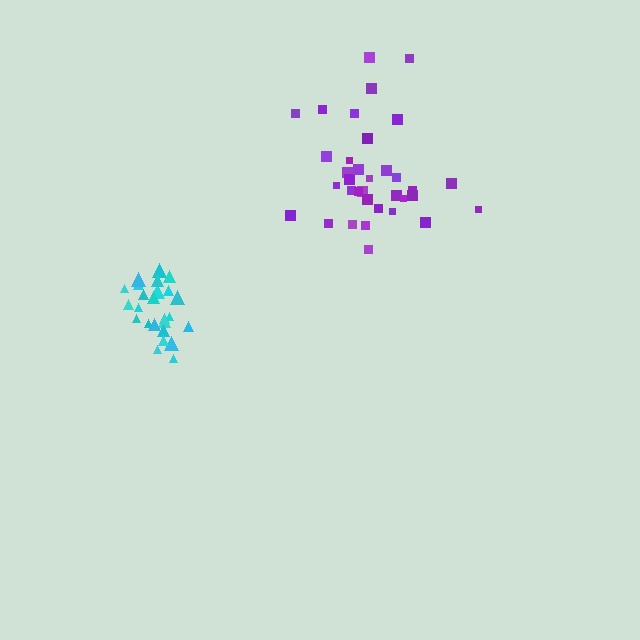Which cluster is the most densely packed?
Cyan.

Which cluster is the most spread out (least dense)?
Purple.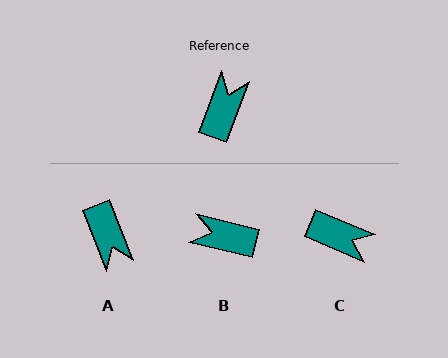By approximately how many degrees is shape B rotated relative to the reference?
Approximately 97 degrees counter-clockwise.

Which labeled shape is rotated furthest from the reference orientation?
A, about 138 degrees away.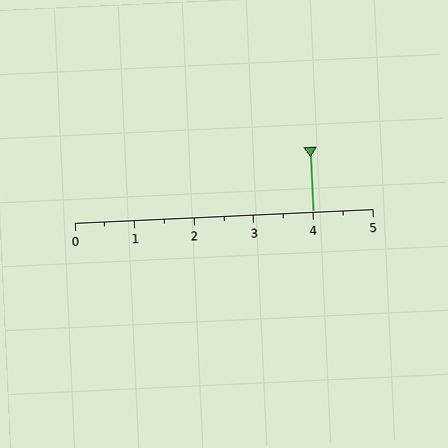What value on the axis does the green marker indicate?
The marker indicates approximately 4.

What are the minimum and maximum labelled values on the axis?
The axis runs from 0 to 5.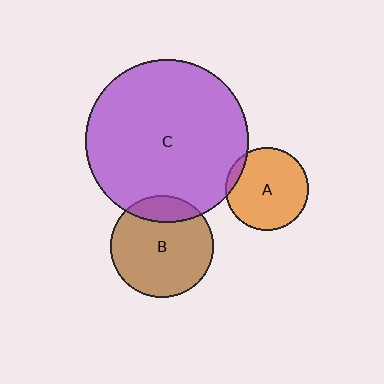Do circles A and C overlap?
Yes.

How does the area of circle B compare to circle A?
Approximately 1.5 times.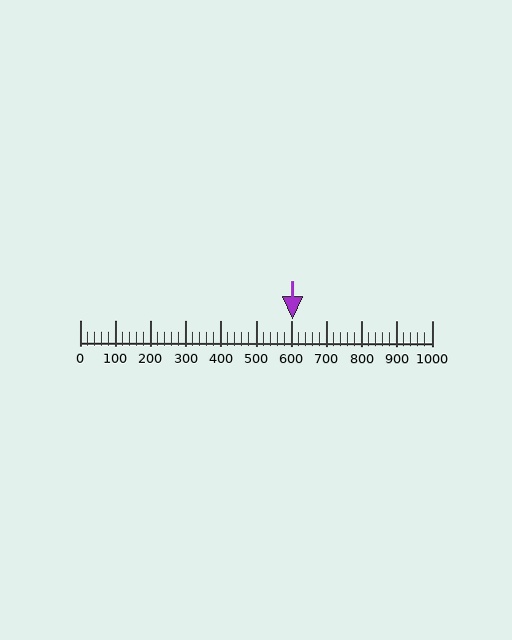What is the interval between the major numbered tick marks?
The major tick marks are spaced 100 units apart.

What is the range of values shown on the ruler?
The ruler shows values from 0 to 1000.